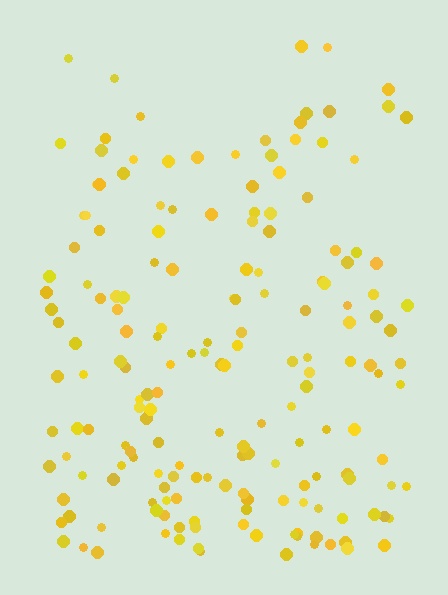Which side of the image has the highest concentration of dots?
The bottom.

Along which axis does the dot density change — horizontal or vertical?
Vertical.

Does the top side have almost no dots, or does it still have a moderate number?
Still a moderate number, just noticeably fewer than the bottom.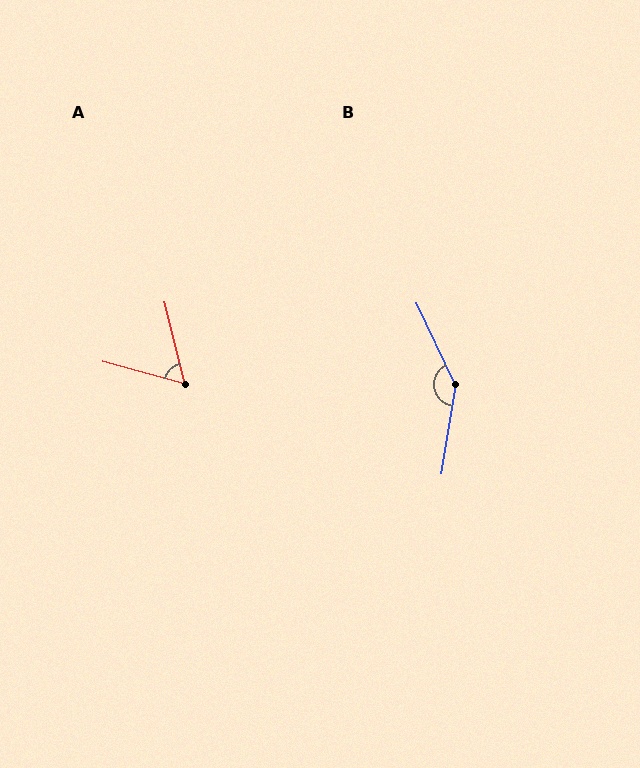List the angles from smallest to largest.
A (61°), B (146°).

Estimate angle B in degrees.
Approximately 146 degrees.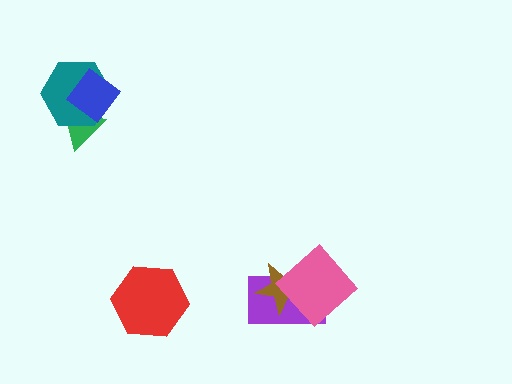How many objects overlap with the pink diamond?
2 objects overlap with the pink diamond.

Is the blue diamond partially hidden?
No, no other shape covers it.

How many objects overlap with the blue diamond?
2 objects overlap with the blue diamond.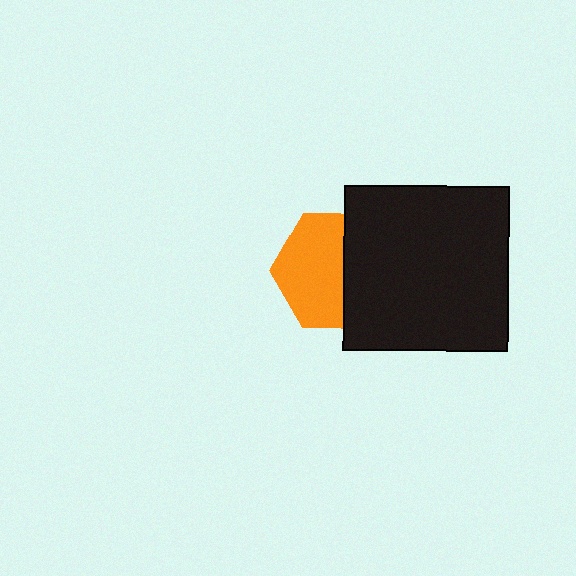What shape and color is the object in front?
The object in front is a black square.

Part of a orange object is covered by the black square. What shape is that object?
It is a hexagon.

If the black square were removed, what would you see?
You would see the complete orange hexagon.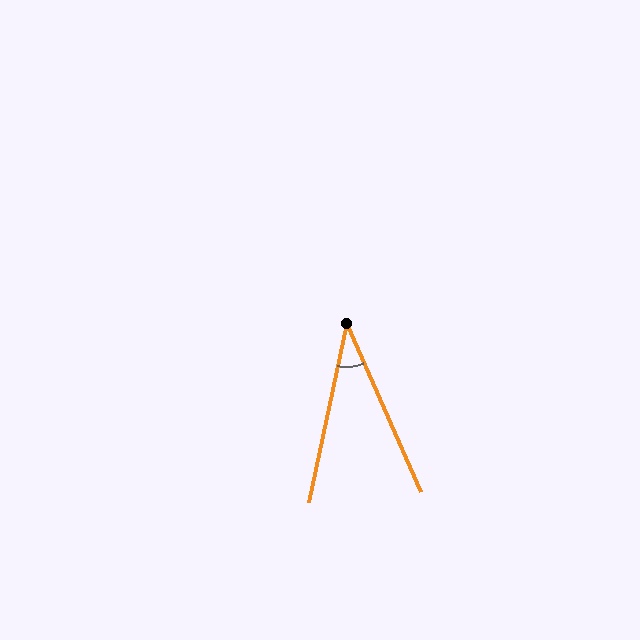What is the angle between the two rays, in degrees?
Approximately 36 degrees.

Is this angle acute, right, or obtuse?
It is acute.